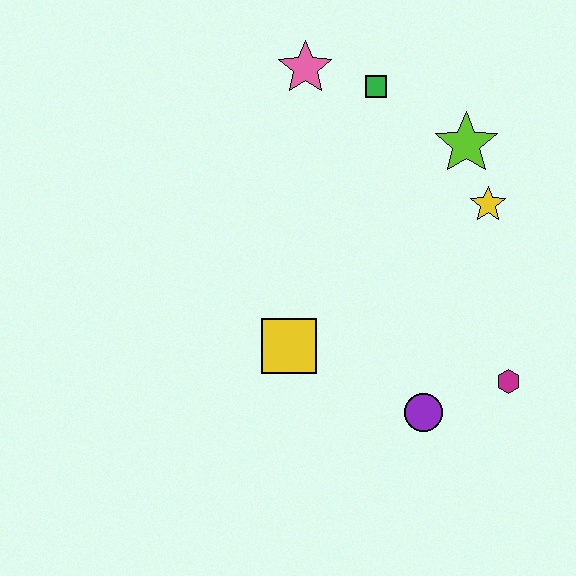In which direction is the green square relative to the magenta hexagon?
The green square is above the magenta hexagon.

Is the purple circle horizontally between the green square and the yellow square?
No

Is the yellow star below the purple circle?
No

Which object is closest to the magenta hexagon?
The purple circle is closest to the magenta hexagon.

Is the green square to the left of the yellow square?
No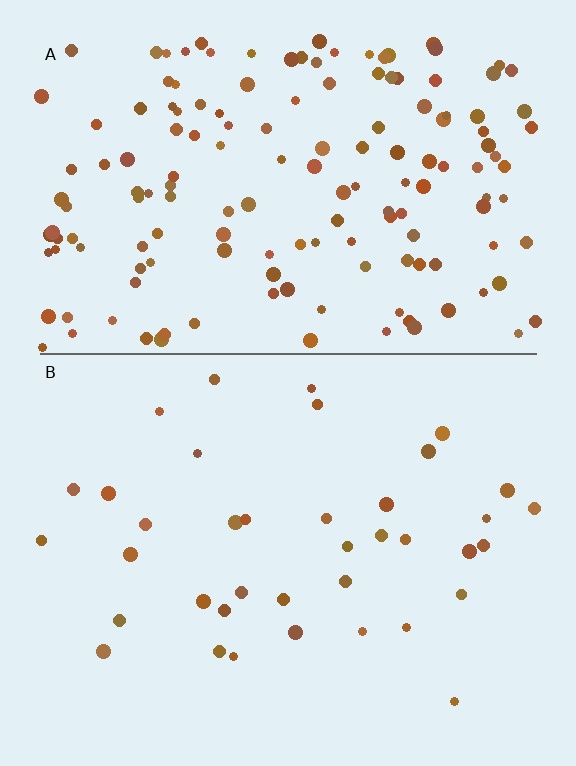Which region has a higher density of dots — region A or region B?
A (the top).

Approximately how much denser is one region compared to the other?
Approximately 4.2× — region A over region B.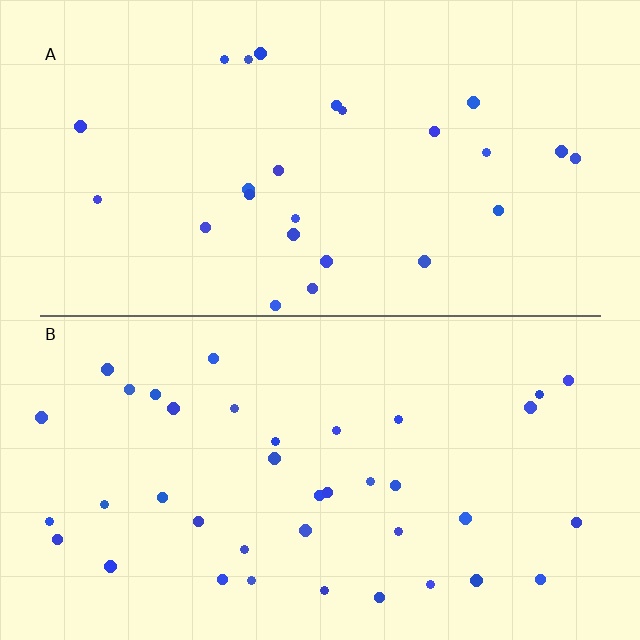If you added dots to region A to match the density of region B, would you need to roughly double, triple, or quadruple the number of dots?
Approximately double.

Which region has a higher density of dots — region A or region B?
B (the bottom).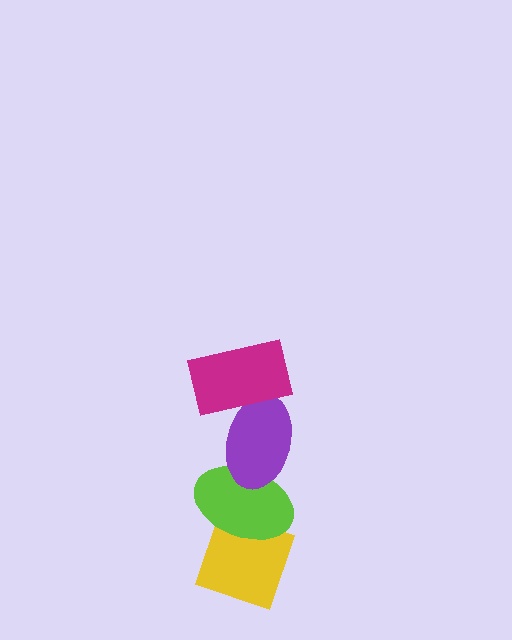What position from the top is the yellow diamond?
The yellow diamond is 4th from the top.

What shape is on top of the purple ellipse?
The magenta rectangle is on top of the purple ellipse.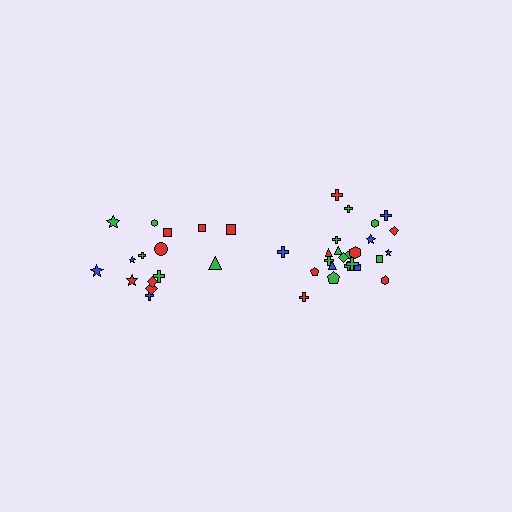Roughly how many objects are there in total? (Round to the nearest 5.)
Roughly 40 objects in total.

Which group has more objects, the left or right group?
The right group.